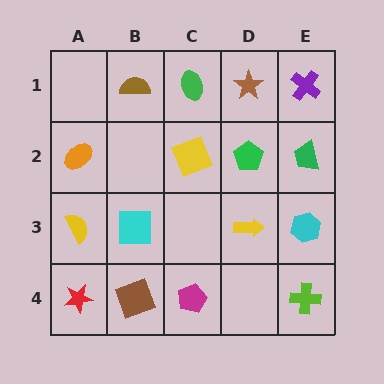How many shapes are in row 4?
4 shapes.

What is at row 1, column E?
A purple cross.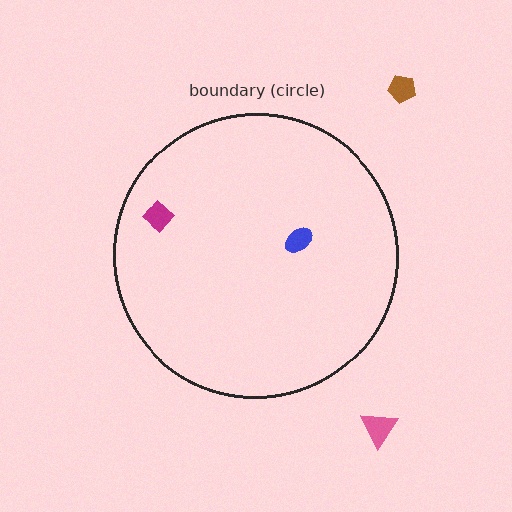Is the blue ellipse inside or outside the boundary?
Inside.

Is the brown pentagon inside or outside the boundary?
Outside.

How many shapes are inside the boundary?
2 inside, 2 outside.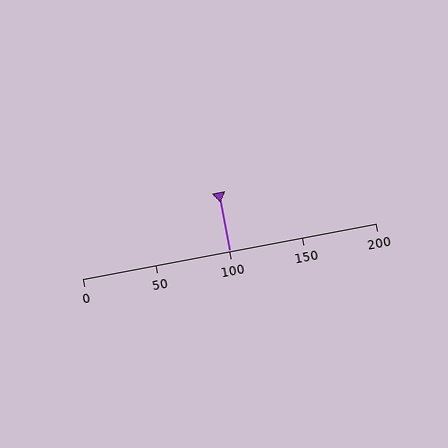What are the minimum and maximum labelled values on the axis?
The axis runs from 0 to 200.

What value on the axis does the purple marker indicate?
The marker indicates approximately 100.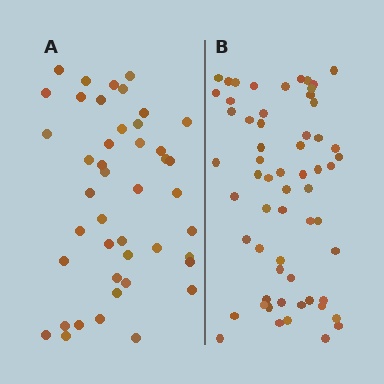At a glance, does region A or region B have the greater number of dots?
Region B (the right region) has more dots.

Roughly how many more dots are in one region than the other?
Region B has approximately 15 more dots than region A.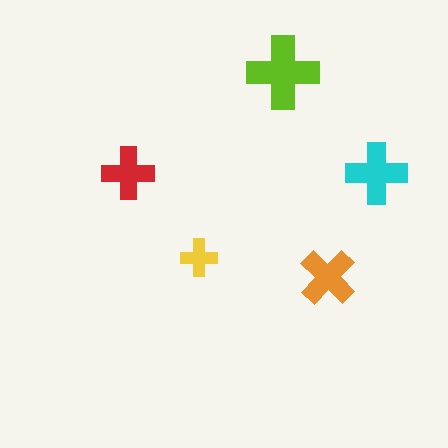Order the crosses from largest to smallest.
the lime one, the cyan one, the orange one, the red one, the yellow one.